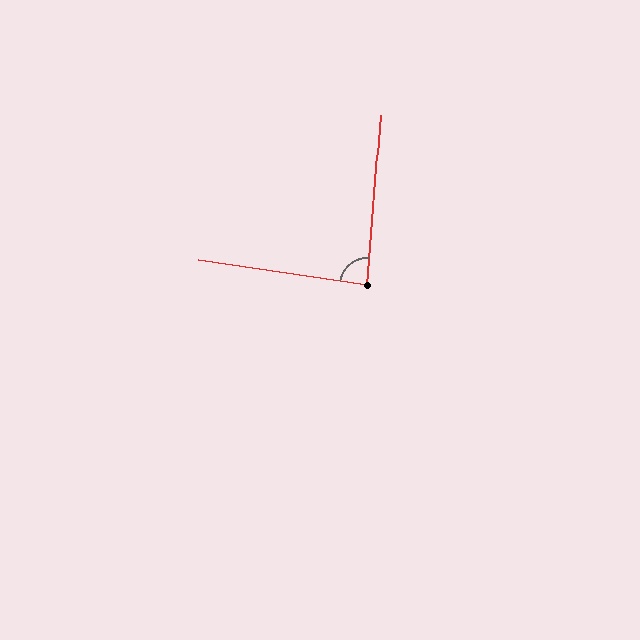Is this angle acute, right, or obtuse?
It is approximately a right angle.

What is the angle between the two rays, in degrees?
Approximately 86 degrees.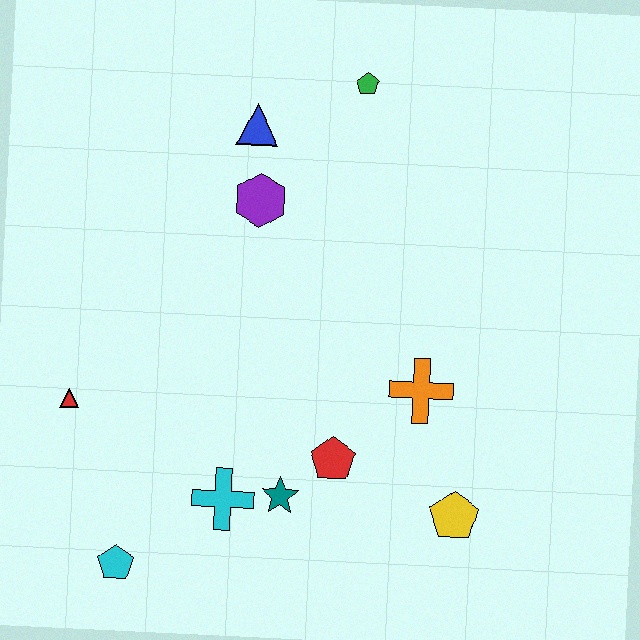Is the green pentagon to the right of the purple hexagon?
Yes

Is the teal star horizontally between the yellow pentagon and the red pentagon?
No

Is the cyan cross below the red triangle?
Yes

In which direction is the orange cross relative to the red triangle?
The orange cross is to the right of the red triangle.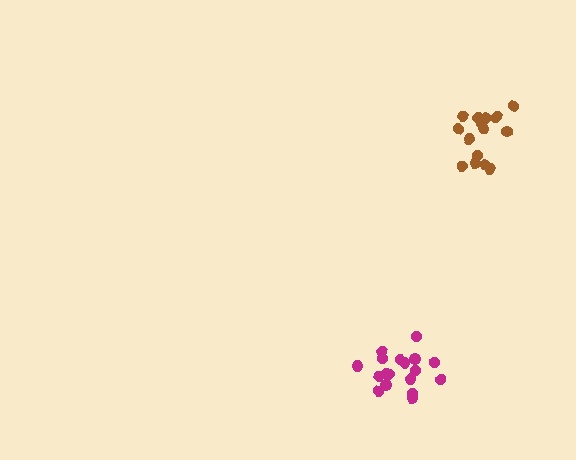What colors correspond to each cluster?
The clusters are colored: brown, magenta.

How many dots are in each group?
Group 1: 16 dots, Group 2: 18 dots (34 total).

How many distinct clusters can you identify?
There are 2 distinct clusters.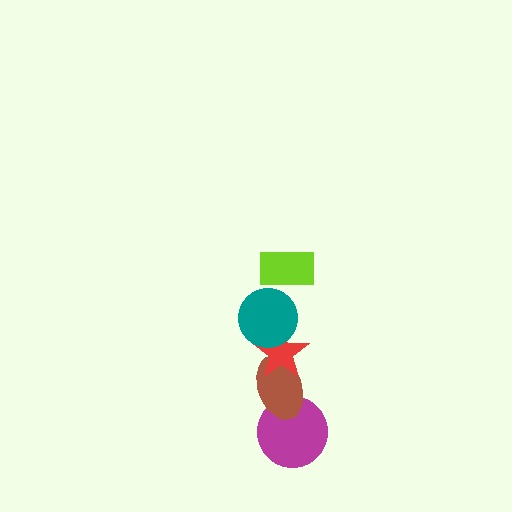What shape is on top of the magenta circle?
The brown ellipse is on top of the magenta circle.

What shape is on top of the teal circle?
The lime rectangle is on top of the teal circle.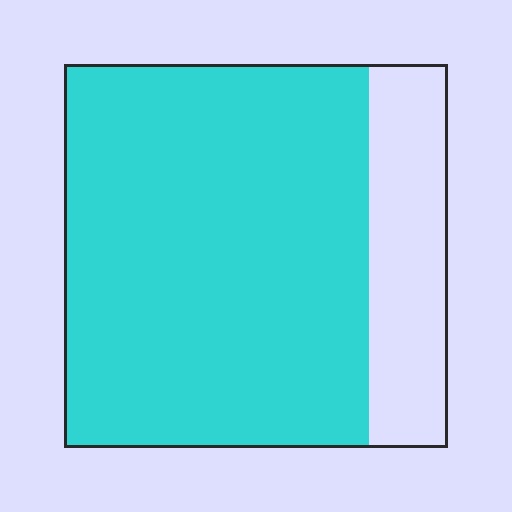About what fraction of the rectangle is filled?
About four fifths (4/5).